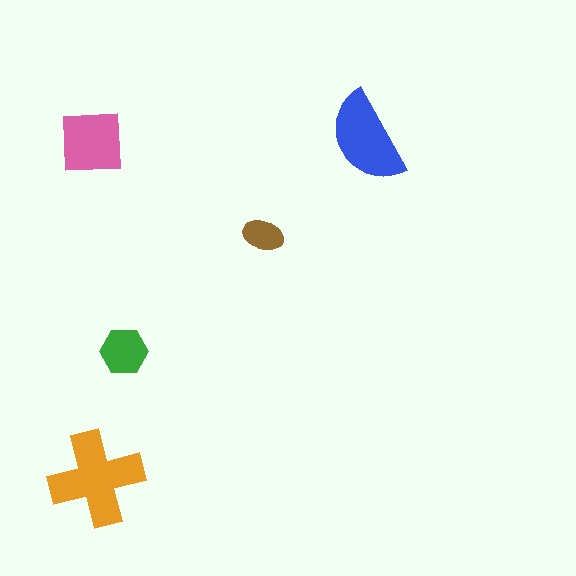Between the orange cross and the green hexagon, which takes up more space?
The orange cross.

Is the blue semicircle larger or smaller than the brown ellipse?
Larger.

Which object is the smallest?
The brown ellipse.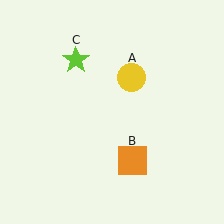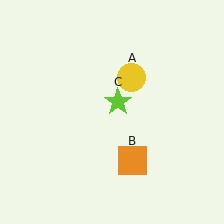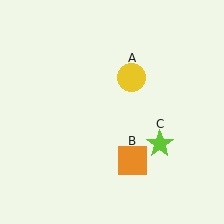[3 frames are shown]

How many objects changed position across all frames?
1 object changed position: lime star (object C).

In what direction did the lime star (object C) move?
The lime star (object C) moved down and to the right.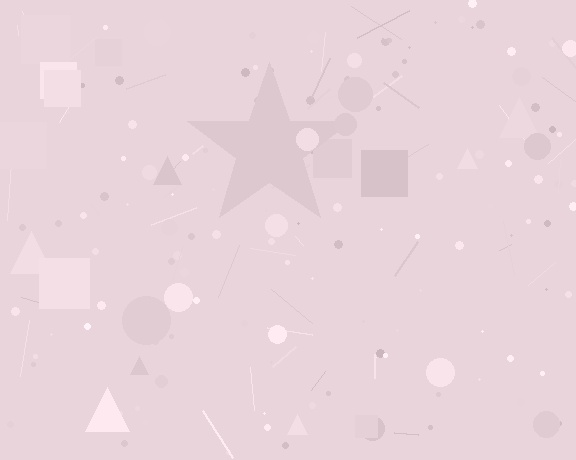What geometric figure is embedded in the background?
A star is embedded in the background.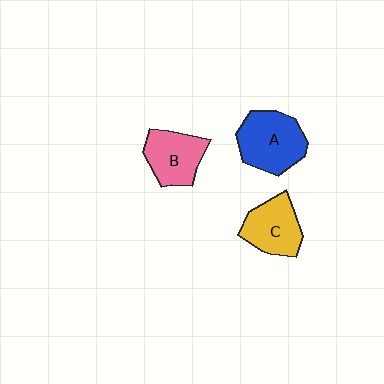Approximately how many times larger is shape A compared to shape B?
Approximately 1.2 times.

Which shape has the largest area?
Shape A (blue).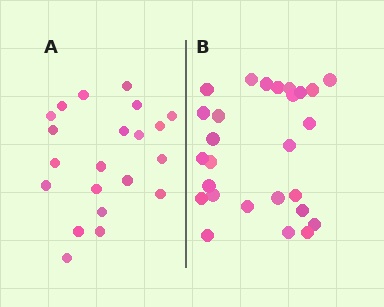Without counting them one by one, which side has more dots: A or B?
Region B (the right region) has more dots.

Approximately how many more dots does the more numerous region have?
Region B has about 6 more dots than region A.